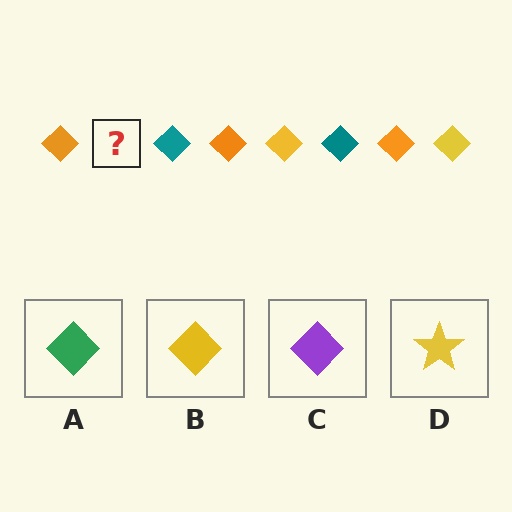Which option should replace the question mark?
Option B.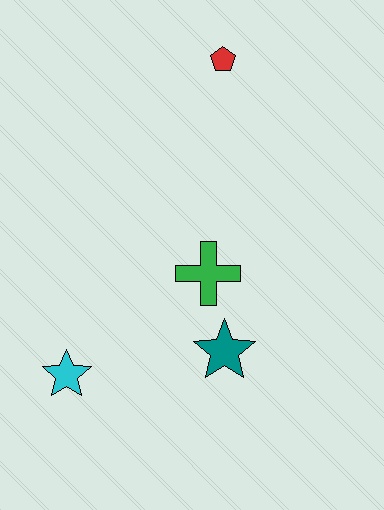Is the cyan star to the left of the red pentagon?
Yes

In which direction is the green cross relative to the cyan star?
The green cross is to the right of the cyan star.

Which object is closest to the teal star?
The green cross is closest to the teal star.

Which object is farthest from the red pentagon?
The cyan star is farthest from the red pentagon.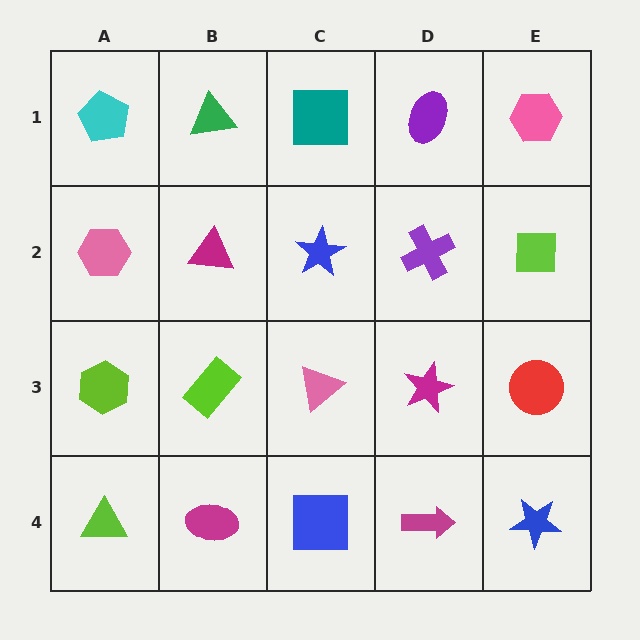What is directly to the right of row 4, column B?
A blue square.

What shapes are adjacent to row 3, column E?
A lime square (row 2, column E), a blue star (row 4, column E), a magenta star (row 3, column D).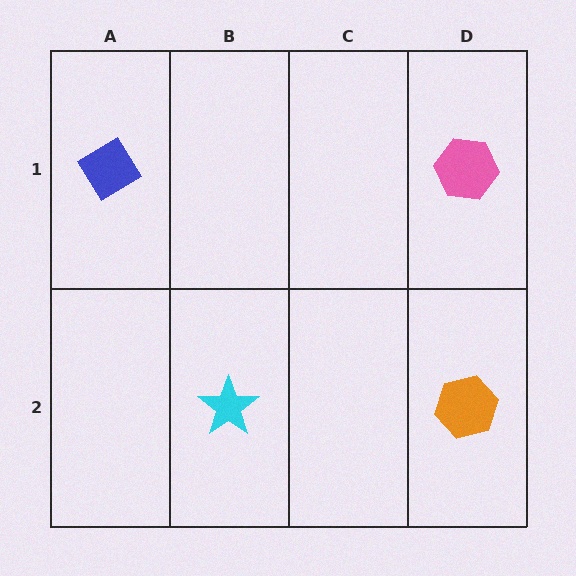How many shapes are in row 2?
2 shapes.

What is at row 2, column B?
A cyan star.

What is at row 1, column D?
A pink hexagon.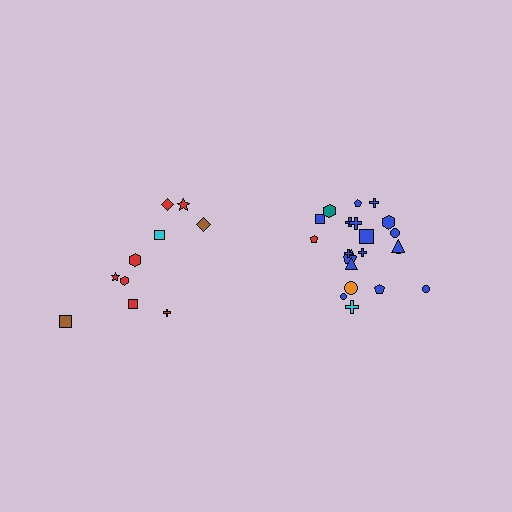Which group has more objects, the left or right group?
The right group.